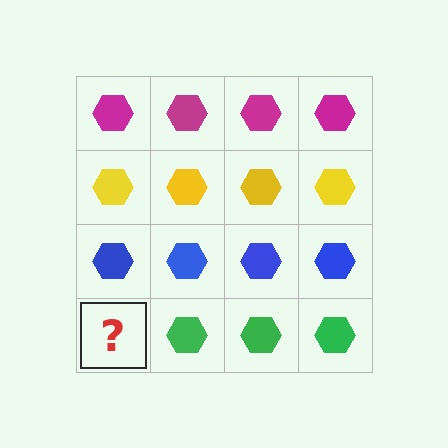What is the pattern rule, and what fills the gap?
The rule is that each row has a consistent color. The gap should be filled with a green hexagon.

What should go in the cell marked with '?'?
The missing cell should contain a green hexagon.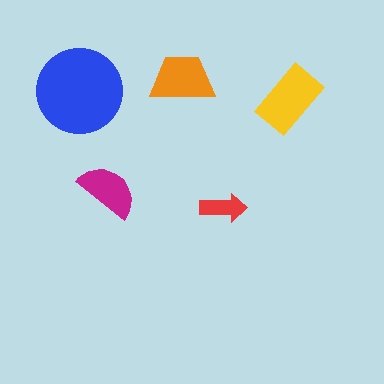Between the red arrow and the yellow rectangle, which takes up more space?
The yellow rectangle.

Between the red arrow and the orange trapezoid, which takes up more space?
The orange trapezoid.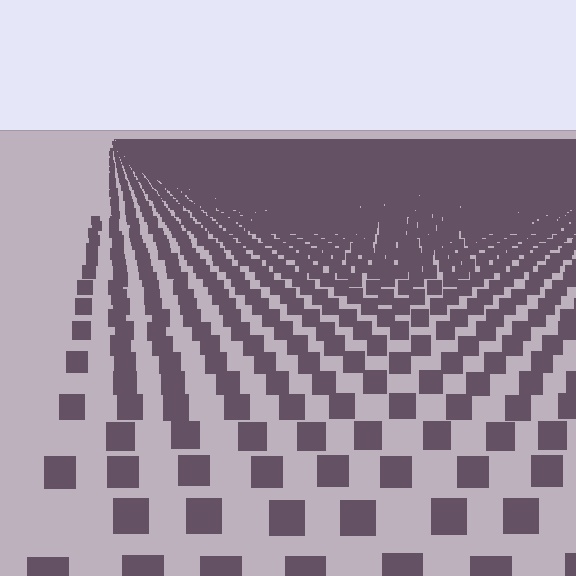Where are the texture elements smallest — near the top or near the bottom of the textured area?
Near the top.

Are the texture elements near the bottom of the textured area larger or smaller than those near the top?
Larger. Near the bottom, elements are closer to the viewer and appear at a bigger on-screen size.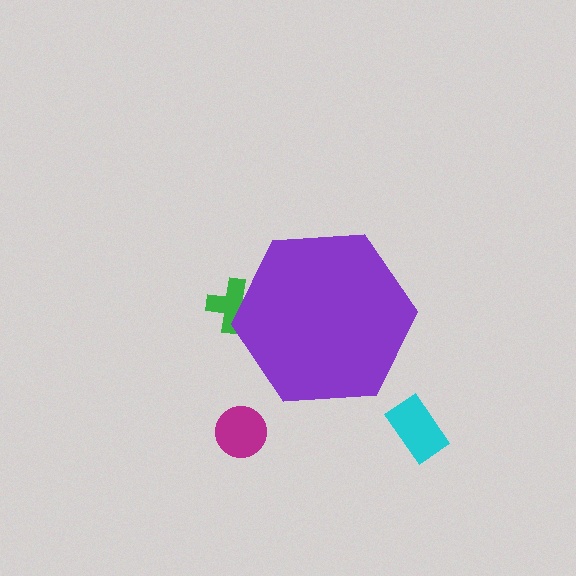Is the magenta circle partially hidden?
No, the magenta circle is fully visible.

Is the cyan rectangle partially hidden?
No, the cyan rectangle is fully visible.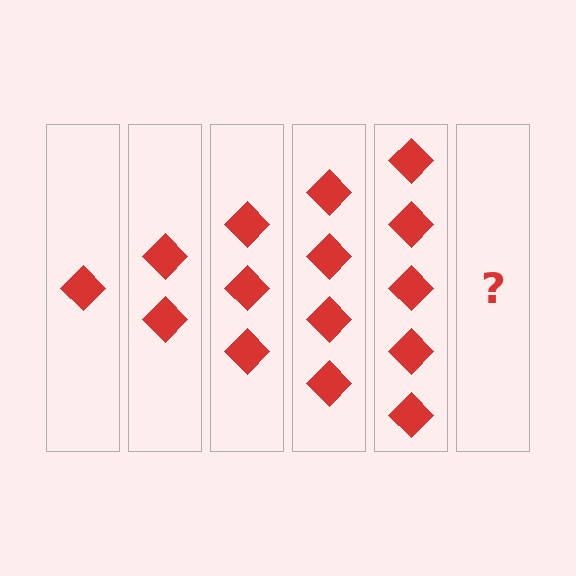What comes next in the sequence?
The next element should be 6 diamonds.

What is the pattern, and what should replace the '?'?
The pattern is that each step adds one more diamond. The '?' should be 6 diamonds.